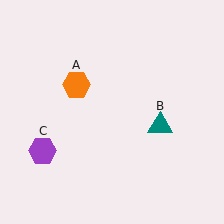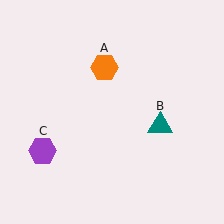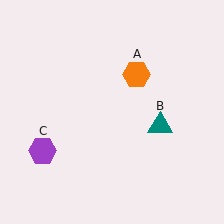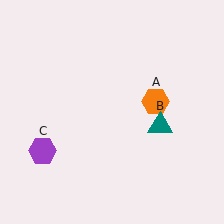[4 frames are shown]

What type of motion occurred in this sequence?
The orange hexagon (object A) rotated clockwise around the center of the scene.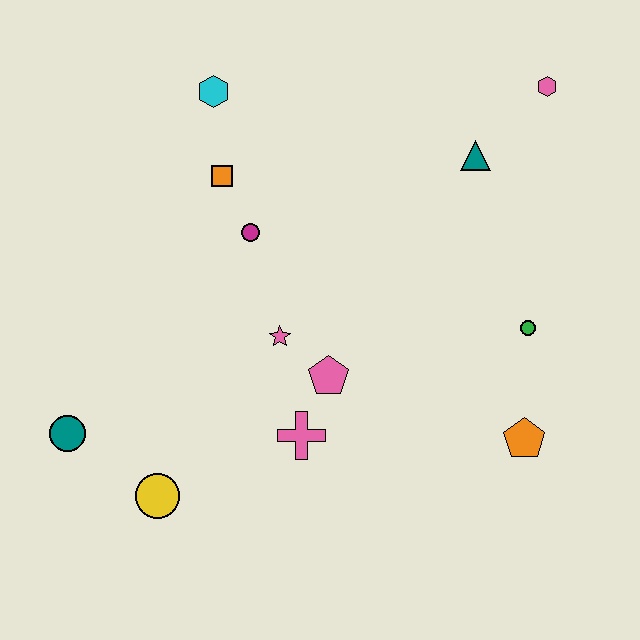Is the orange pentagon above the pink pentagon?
No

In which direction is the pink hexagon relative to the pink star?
The pink hexagon is to the right of the pink star.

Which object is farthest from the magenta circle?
The orange pentagon is farthest from the magenta circle.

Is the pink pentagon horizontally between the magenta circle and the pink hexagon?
Yes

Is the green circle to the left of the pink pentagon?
No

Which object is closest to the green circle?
The orange pentagon is closest to the green circle.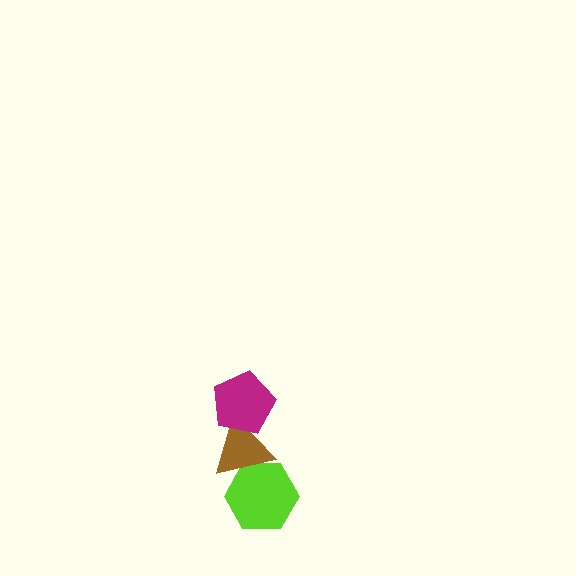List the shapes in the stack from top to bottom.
From top to bottom: the magenta pentagon, the brown triangle, the lime hexagon.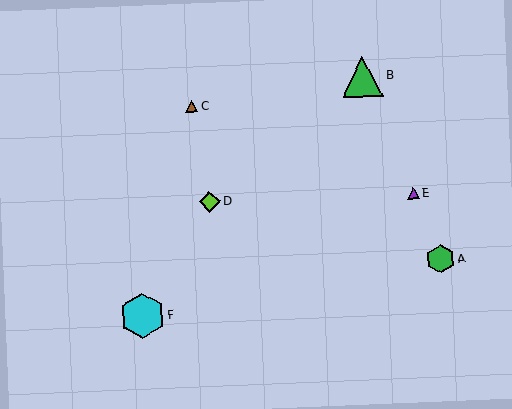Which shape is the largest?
The cyan hexagon (labeled F) is the largest.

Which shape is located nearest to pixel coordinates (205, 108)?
The brown triangle (labeled C) at (192, 106) is nearest to that location.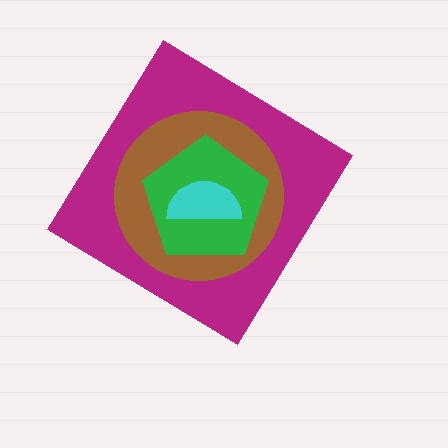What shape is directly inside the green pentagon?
The cyan semicircle.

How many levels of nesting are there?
4.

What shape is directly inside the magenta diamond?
The brown circle.